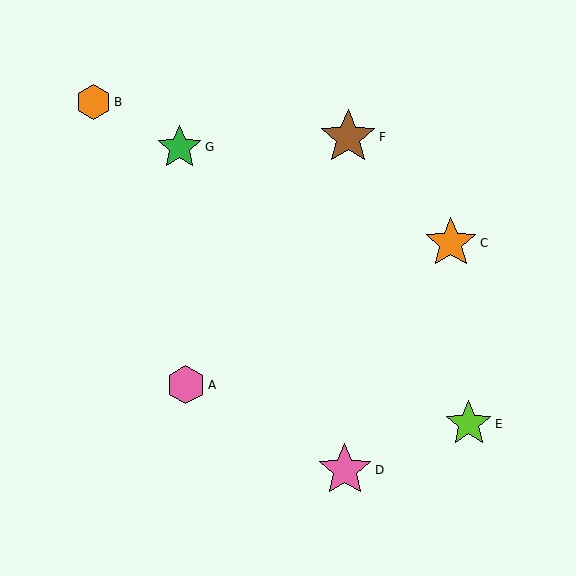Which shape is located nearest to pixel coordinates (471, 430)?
The lime star (labeled E) at (469, 424) is nearest to that location.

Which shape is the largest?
The brown star (labeled F) is the largest.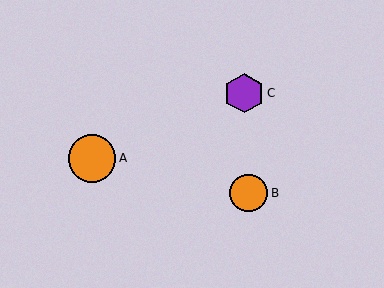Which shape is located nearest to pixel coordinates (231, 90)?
The purple hexagon (labeled C) at (244, 93) is nearest to that location.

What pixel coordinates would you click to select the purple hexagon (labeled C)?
Click at (244, 93) to select the purple hexagon C.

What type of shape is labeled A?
Shape A is an orange circle.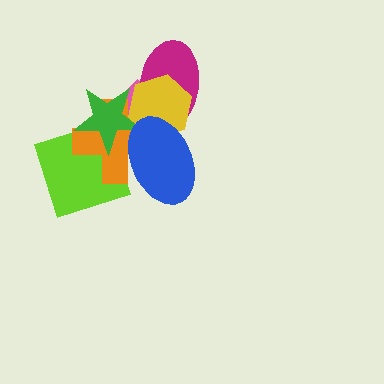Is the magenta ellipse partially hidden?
Yes, it is partially covered by another shape.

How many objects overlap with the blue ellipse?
5 objects overlap with the blue ellipse.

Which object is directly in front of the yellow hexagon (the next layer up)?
The orange cross is directly in front of the yellow hexagon.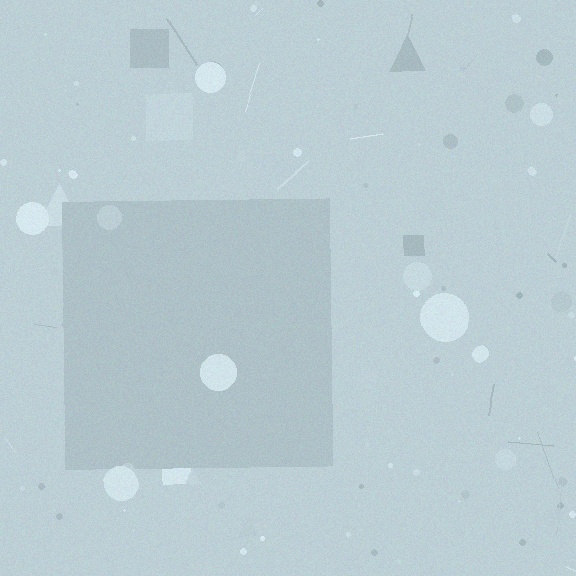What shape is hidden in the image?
A square is hidden in the image.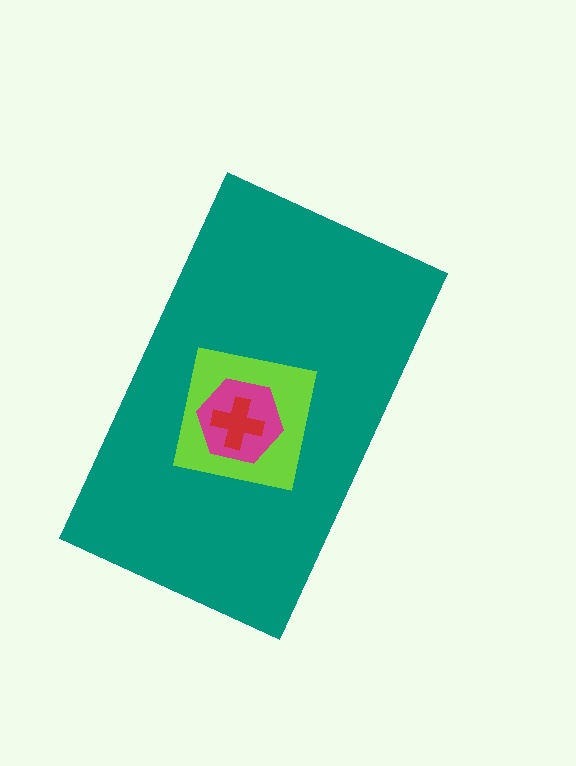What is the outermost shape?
The teal rectangle.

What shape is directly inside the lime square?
The magenta hexagon.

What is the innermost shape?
The red cross.